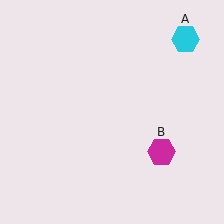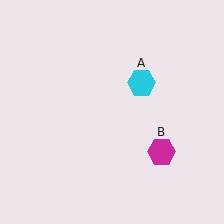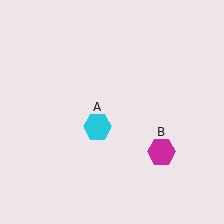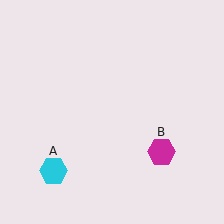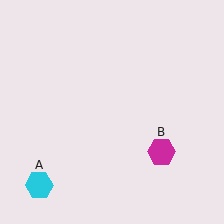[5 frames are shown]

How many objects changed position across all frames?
1 object changed position: cyan hexagon (object A).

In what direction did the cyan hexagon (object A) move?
The cyan hexagon (object A) moved down and to the left.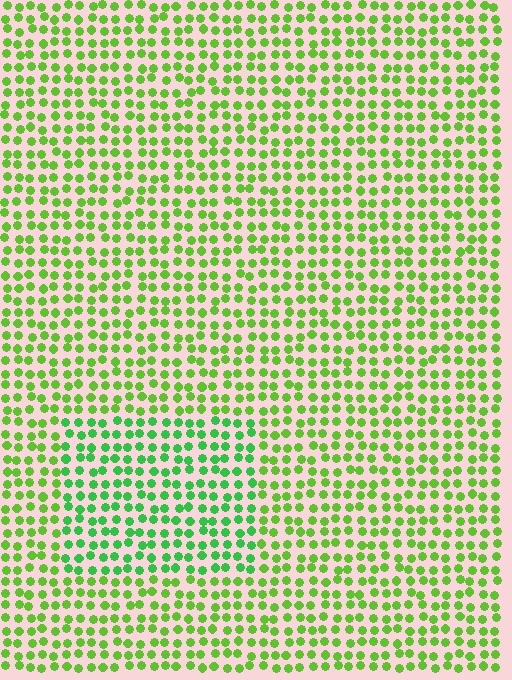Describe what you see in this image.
The image is filled with small lime elements in a uniform arrangement. A rectangle-shaped region is visible where the elements are tinted to a slightly different hue, forming a subtle color boundary.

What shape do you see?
I see a rectangle.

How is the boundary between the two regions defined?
The boundary is defined purely by a slight shift in hue (about 28 degrees). Spacing, size, and orientation are identical on both sides.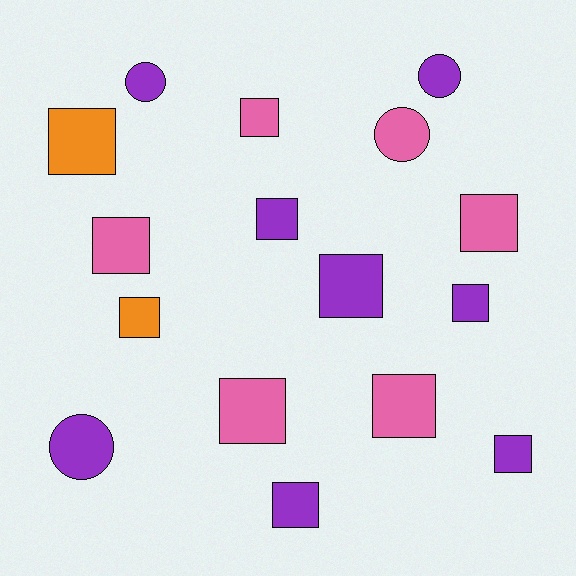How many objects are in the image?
There are 16 objects.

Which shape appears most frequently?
Square, with 12 objects.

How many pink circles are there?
There is 1 pink circle.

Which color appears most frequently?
Purple, with 8 objects.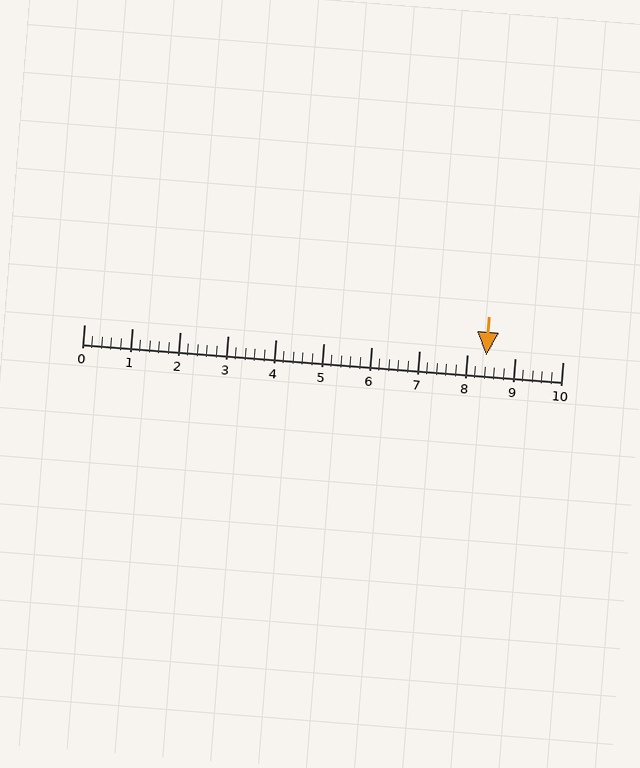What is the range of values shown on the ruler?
The ruler shows values from 0 to 10.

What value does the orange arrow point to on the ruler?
The orange arrow points to approximately 8.4.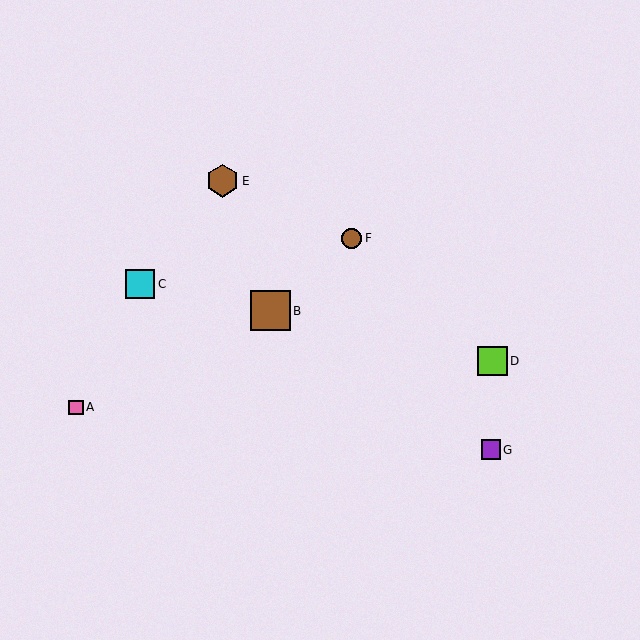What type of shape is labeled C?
Shape C is a cyan square.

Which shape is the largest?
The brown square (labeled B) is the largest.